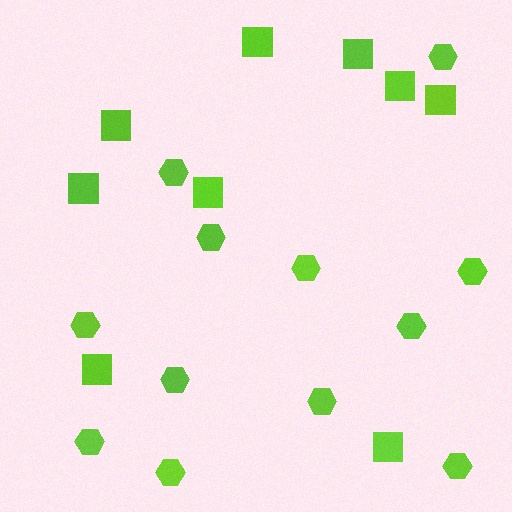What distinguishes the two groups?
There are 2 groups: one group of hexagons (12) and one group of squares (9).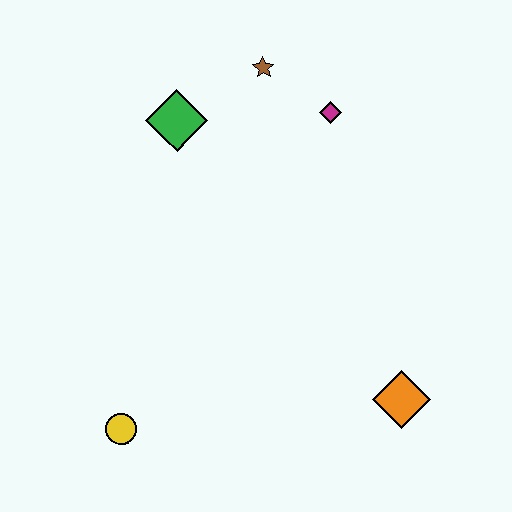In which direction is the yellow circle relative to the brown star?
The yellow circle is below the brown star.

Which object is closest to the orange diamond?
The yellow circle is closest to the orange diamond.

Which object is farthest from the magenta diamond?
The yellow circle is farthest from the magenta diamond.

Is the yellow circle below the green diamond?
Yes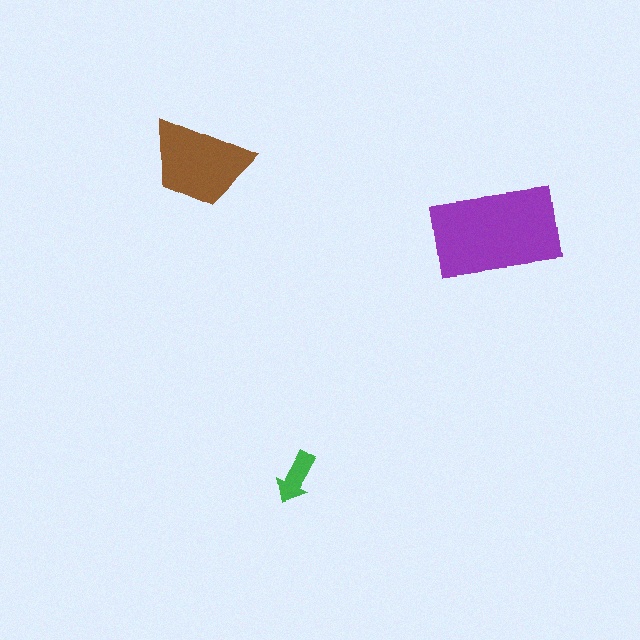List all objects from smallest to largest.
The green arrow, the brown trapezoid, the purple rectangle.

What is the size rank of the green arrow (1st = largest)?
3rd.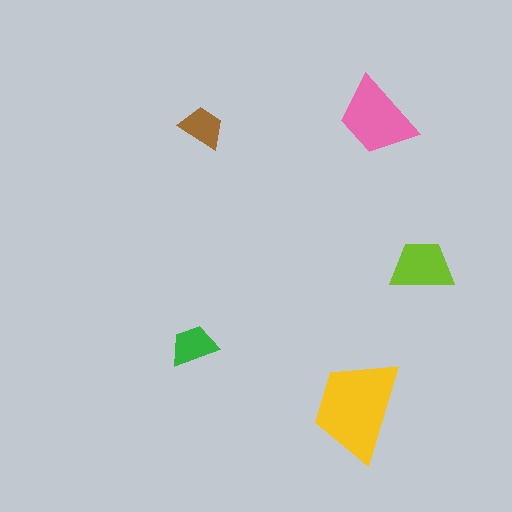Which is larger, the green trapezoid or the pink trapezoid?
The pink one.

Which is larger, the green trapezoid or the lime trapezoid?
The lime one.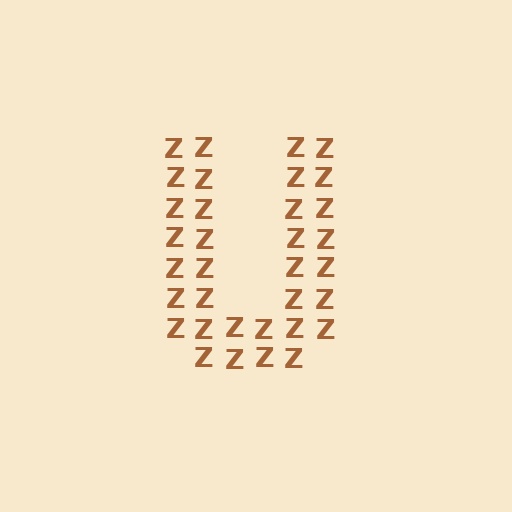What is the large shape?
The large shape is the letter U.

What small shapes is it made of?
It is made of small letter Z's.